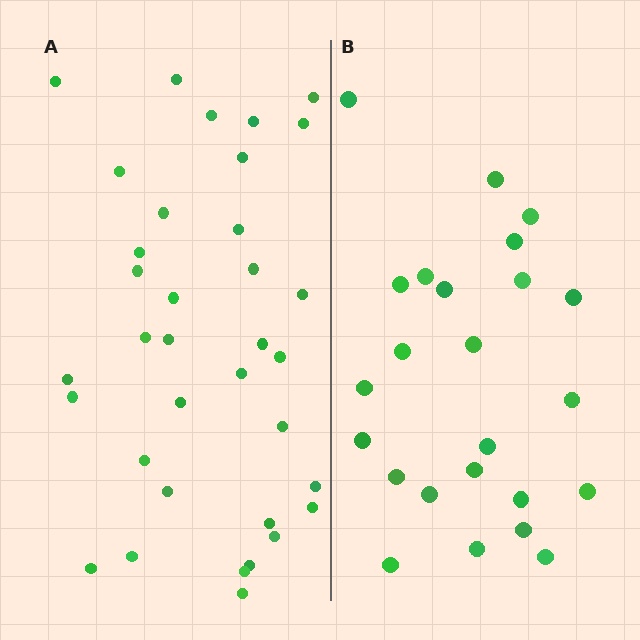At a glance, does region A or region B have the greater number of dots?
Region A (the left region) has more dots.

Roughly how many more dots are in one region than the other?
Region A has roughly 12 or so more dots than region B.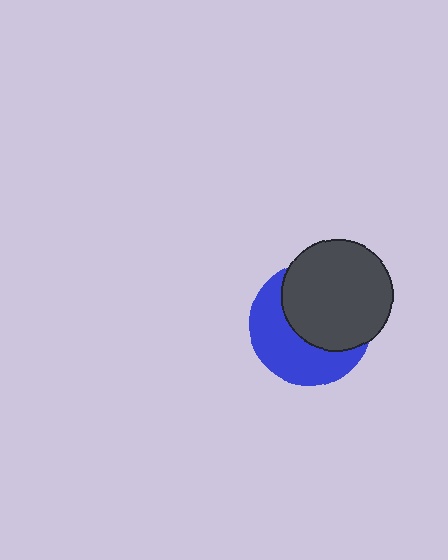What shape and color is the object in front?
The object in front is a dark gray circle.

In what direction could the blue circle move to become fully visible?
The blue circle could move toward the lower-left. That would shift it out from behind the dark gray circle entirely.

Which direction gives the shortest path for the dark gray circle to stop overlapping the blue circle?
Moving toward the upper-right gives the shortest separation.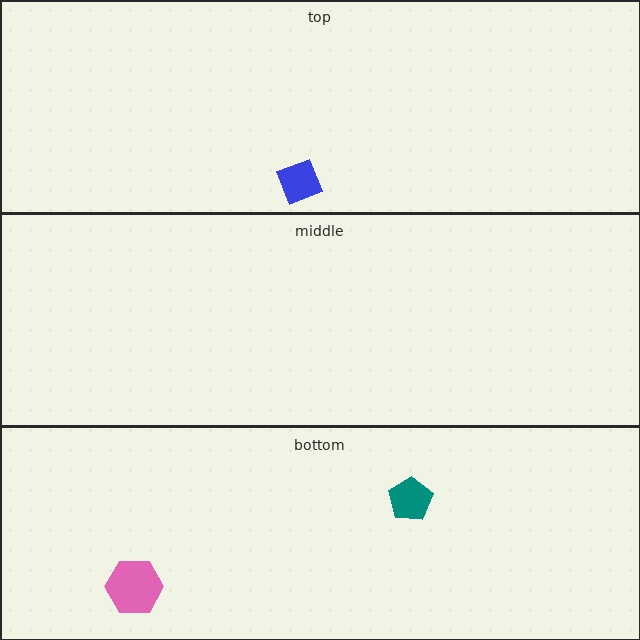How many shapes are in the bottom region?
2.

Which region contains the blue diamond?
The top region.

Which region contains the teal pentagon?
The bottom region.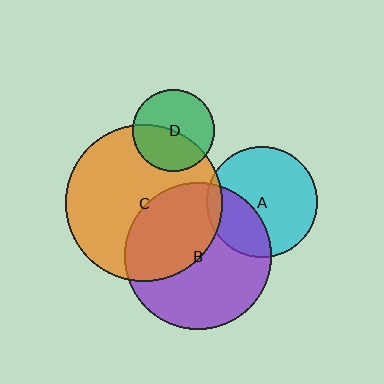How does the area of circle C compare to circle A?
Approximately 2.0 times.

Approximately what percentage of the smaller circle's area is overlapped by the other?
Approximately 45%.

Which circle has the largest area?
Circle C (orange).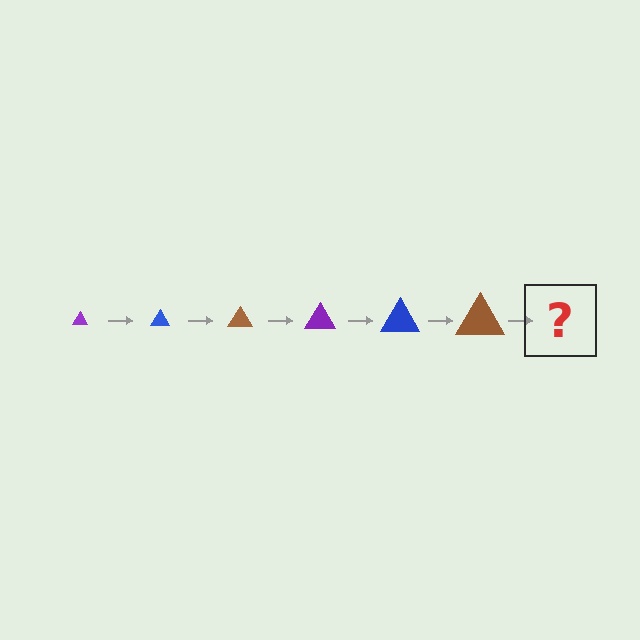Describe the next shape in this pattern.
It should be a purple triangle, larger than the previous one.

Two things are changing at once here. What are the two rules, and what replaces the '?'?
The two rules are that the triangle grows larger each step and the color cycles through purple, blue, and brown. The '?' should be a purple triangle, larger than the previous one.